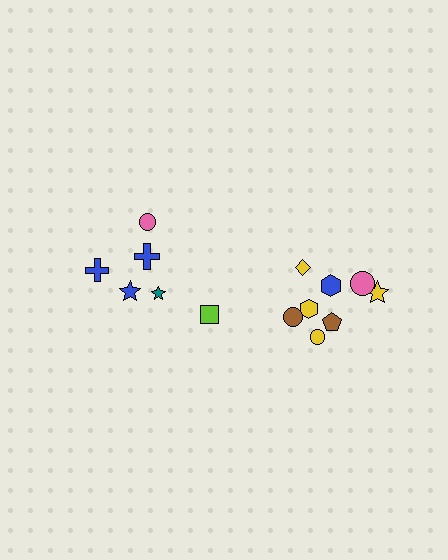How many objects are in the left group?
There are 6 objects.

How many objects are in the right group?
There are 8 objects.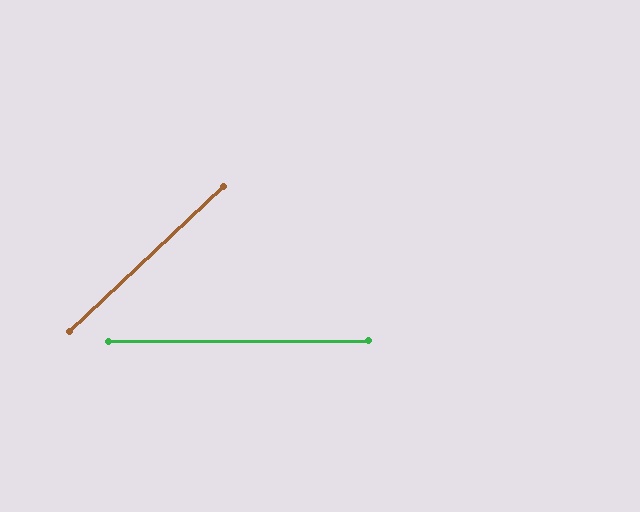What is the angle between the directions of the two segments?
Approximately 43 degrees.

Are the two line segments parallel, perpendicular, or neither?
Neither parallel nor perpendicular — they differ by about 43°.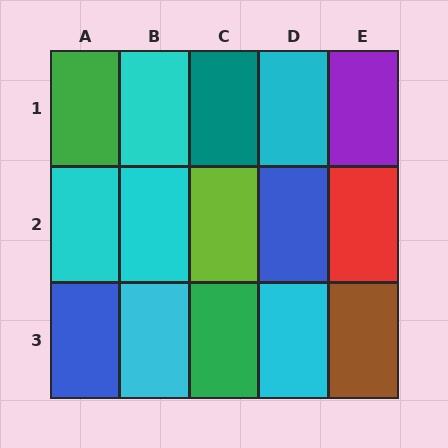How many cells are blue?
2 cells are blue.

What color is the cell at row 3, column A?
Blue.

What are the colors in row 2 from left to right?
Cyan, cyan, lime, blue, red.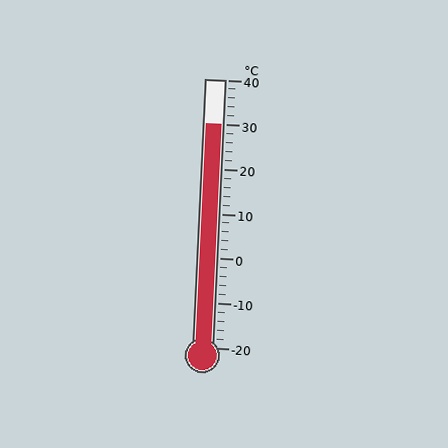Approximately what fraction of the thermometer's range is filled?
The thermometer is filled to approximately 85% of its range.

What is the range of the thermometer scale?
The thermometer scale ranges from -20°C to 40°C.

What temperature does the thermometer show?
The thermometer shows approximately 30°C.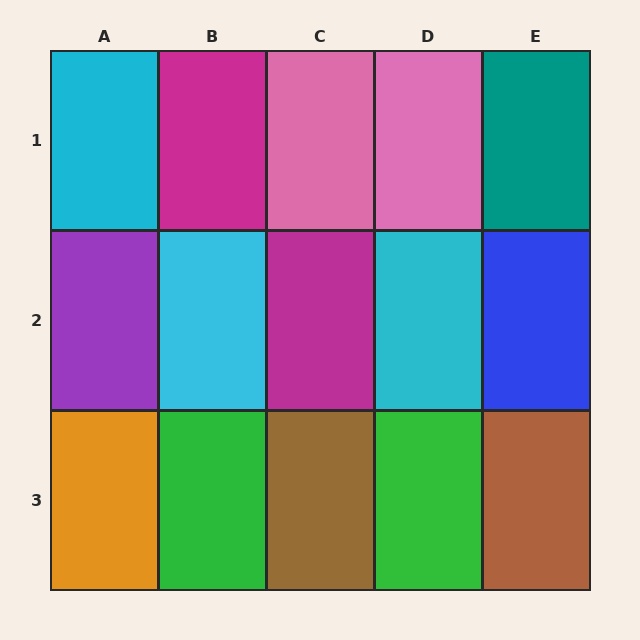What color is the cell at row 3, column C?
Brown.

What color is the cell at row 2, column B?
Cyan.